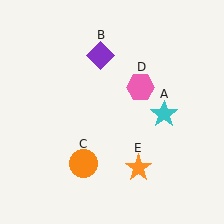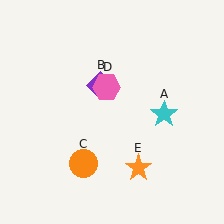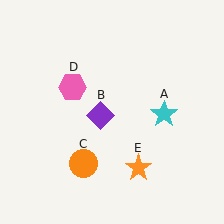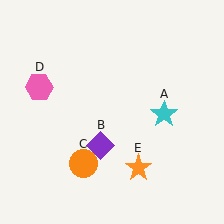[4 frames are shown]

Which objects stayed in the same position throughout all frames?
Cyan star (object A) and orange circle (object C) and orange star (object E) remained stationary.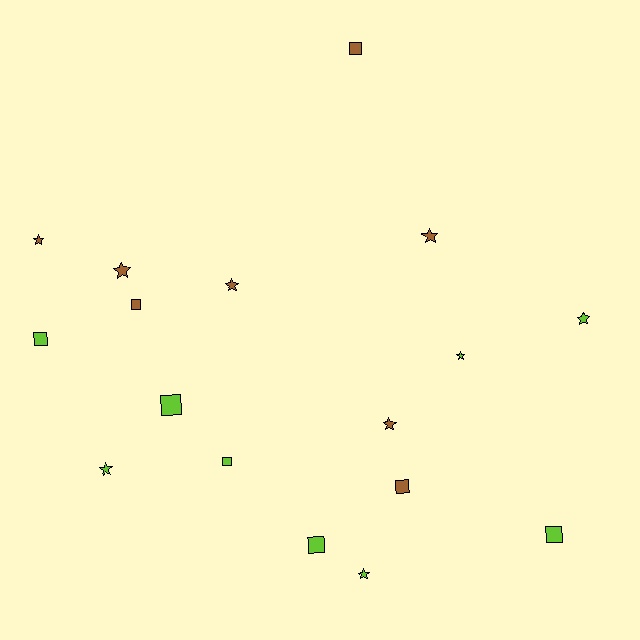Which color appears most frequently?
Lime, with 9 objects.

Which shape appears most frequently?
Star, with 9 objects.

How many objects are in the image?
There are 17 objects.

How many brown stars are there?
There are 5 brown stars.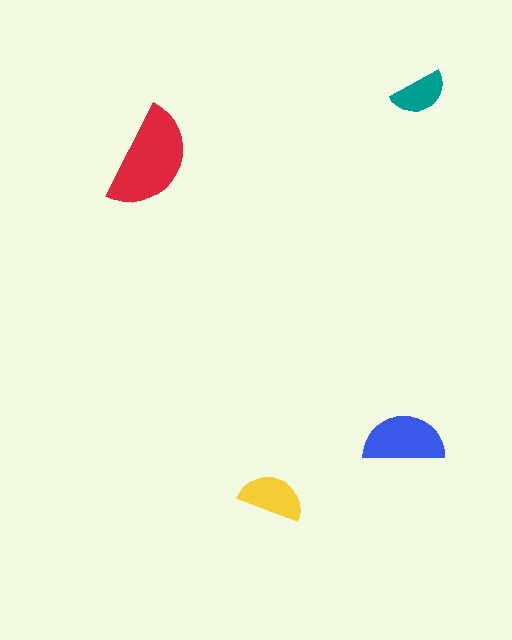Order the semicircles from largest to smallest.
the red one, the blue one, the yellow one, the teal one.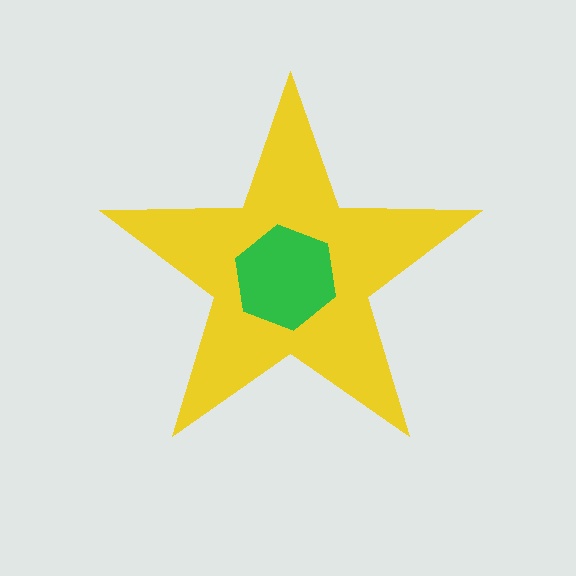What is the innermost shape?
The green hexagon.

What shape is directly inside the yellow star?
The green hexagon.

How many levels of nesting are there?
2.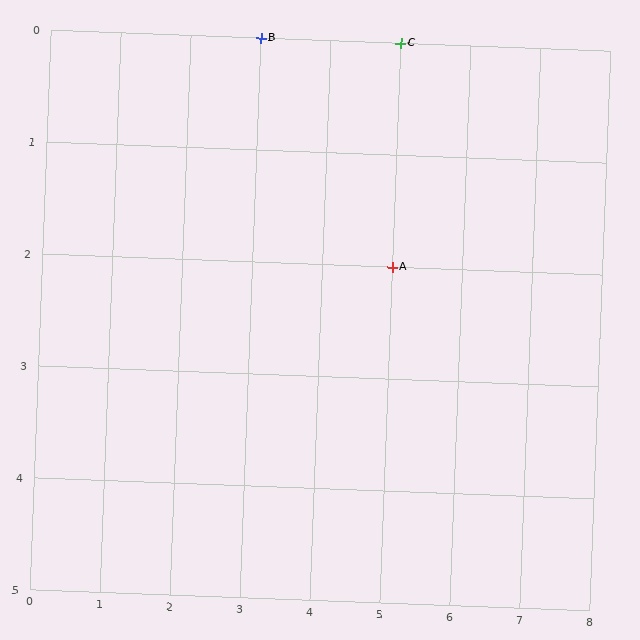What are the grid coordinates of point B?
Point B is at grid coordinates (3, 0).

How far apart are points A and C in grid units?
Points A and C are 2 rows apart.